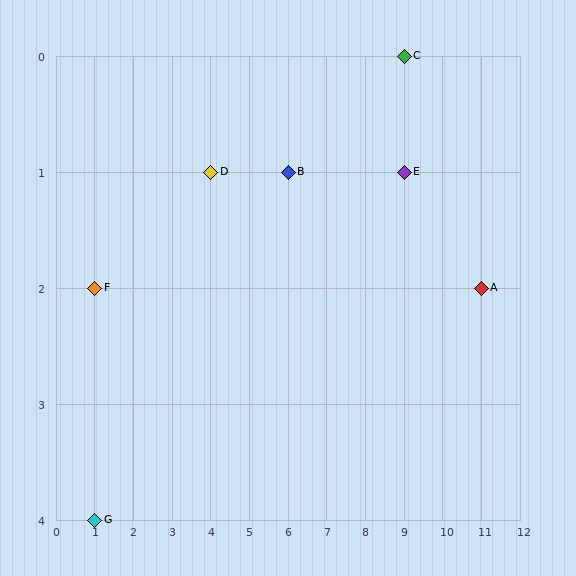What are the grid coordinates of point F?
Point F is at grid coordinates (1, 2).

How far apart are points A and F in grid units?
Points A and F are 10 columns apart.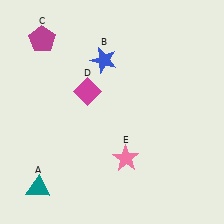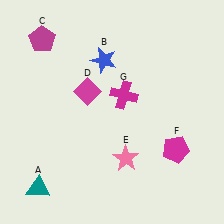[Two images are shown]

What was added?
A magenta pentagon (F), a magenta cross (G) were added in Image 2.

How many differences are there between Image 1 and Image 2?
There are 2 differences between the two images.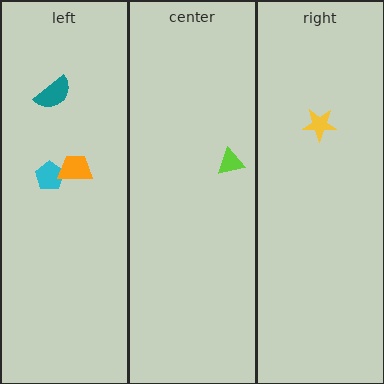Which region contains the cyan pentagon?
The left region.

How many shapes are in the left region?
3.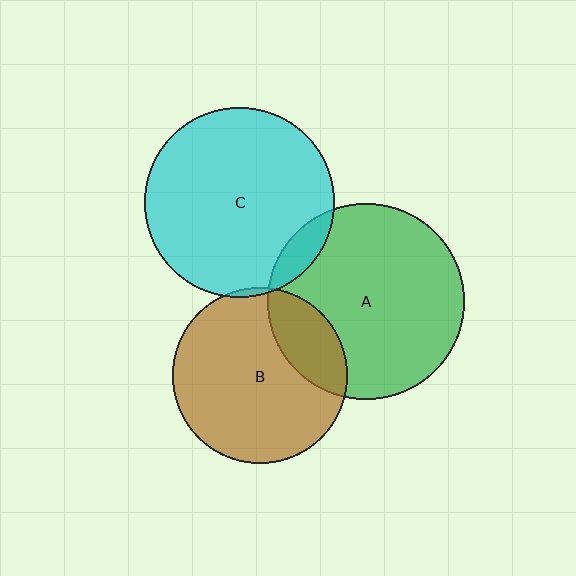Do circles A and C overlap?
Yes.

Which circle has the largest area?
Circle A (green).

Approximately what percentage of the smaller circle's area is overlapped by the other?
Approximately 10%.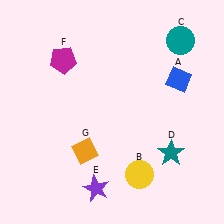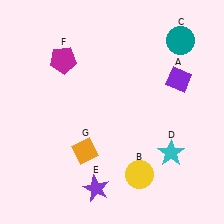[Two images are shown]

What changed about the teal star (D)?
In Image 1, D is teal. In Image 2, it changed to cyan.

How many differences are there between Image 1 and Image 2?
There are 2 differences between the two images.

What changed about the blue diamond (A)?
In Image 1, A is blue. In Image 2, it changed to purple.